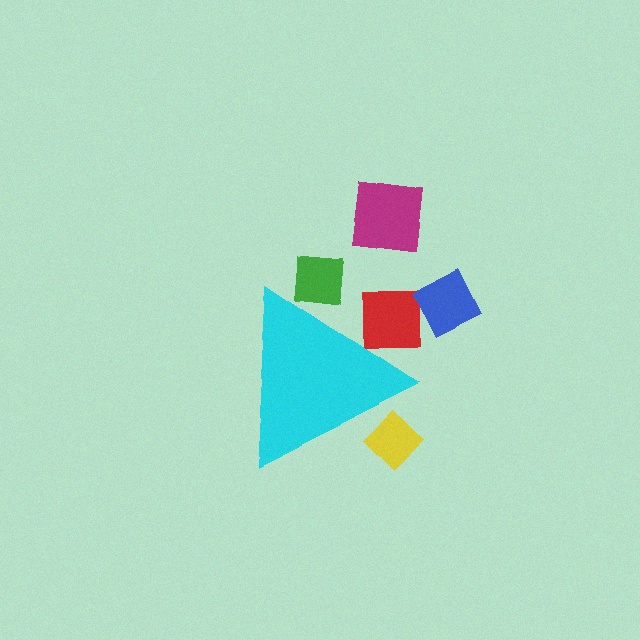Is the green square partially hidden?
Yes, the green square is partially hidden behind the cyan triangle.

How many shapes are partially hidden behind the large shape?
3 shapes are partially hidden.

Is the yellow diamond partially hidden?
Yes, the yellow diamond is partially hidden behind the cyan triangle.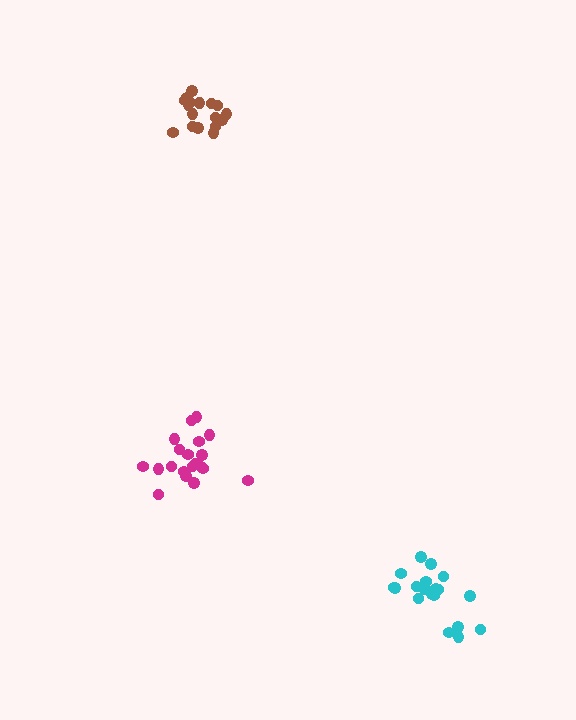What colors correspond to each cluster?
The clusters are colored: brown, cyan, magenta.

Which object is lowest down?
The cyan cluster is bottommost.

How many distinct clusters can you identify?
There are 3 distinct clusters.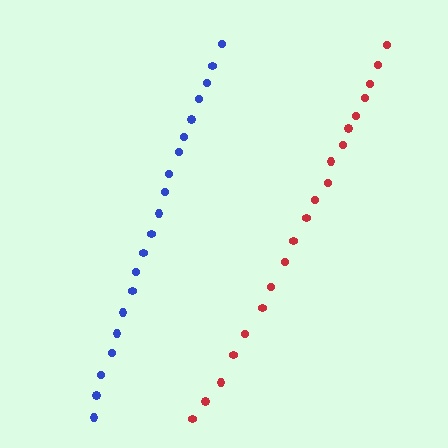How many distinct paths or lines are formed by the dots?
There are 2 distinct paths.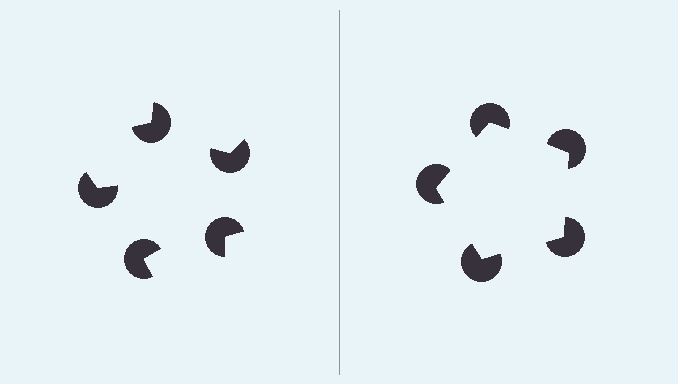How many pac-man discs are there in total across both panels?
10 — 5 on each side.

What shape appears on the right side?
An illusory pentagon.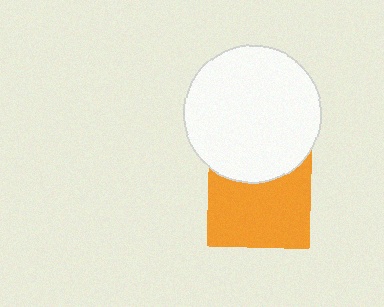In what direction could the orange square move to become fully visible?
The orange square could move down. That would shift it out from behind the white circle entirely.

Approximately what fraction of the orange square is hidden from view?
Roughly 31% of the orange square is hidden behind the white circle.